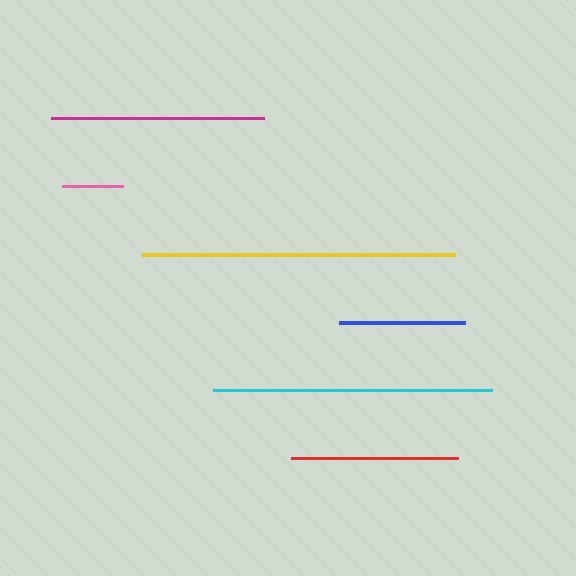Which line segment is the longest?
The yellow line is the longest at approximately 313 pixels.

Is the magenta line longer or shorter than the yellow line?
The yellow line is longer than the magenta line.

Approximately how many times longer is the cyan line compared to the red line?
The cyan line is approximately 1.7 times the length of the red line.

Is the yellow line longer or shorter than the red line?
The yellow line is longer than the red line.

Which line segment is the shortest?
The pink line is the shortest at approximately 61 pixels.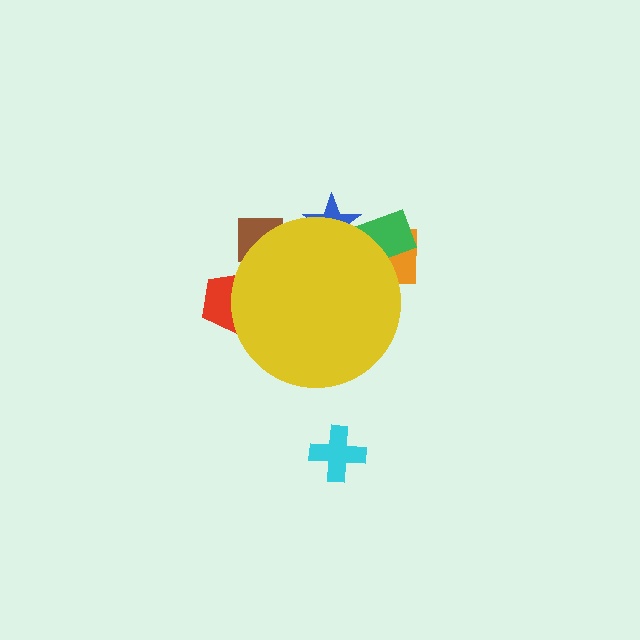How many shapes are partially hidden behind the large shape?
5 shapes are partially hidden.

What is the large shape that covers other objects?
A yellow circle.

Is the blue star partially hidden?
Yes, the blue star is partially hidden behind the yellow circle.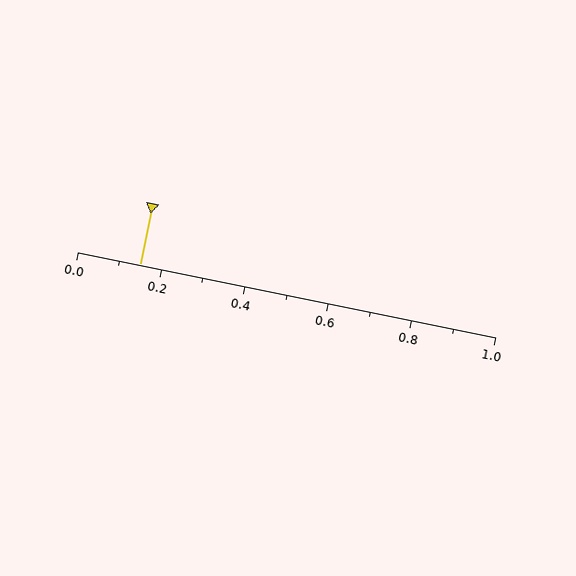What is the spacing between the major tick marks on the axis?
The major ticks are spaced 0.2 apart.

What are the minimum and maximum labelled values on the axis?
The axis runs from 0.0 to 1.0.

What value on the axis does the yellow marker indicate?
The marker indicates approximately 0.15.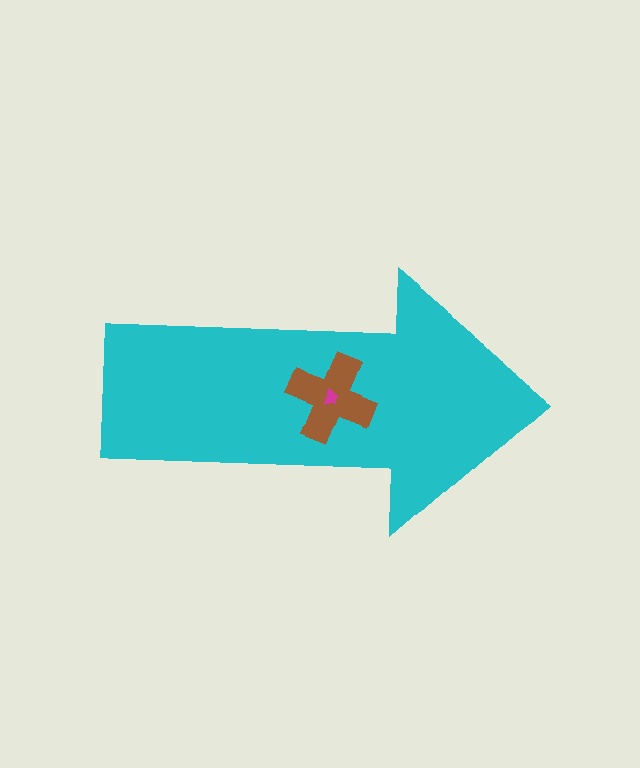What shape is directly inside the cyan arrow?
The brown cross.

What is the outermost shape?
The cyan arrow.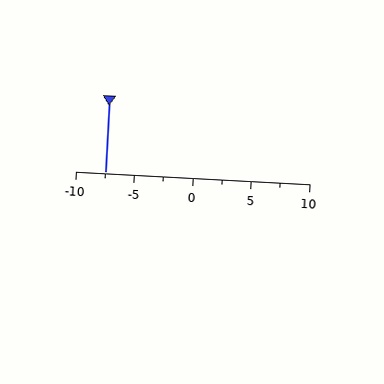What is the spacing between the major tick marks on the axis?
The major ticks are spaced 5 apart.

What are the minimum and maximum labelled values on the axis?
The axis runs from -10 to 10.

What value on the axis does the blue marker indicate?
The marker indicates approximately -7.5.